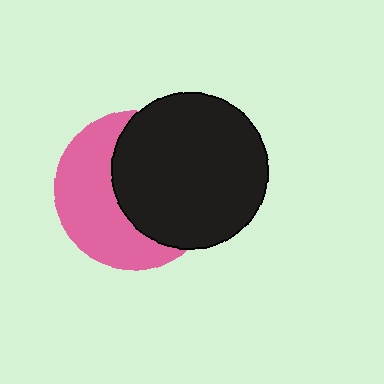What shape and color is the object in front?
The object in front is a black circle.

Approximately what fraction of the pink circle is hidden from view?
Roughly 53% of the pink circle is hidden behind the black circle.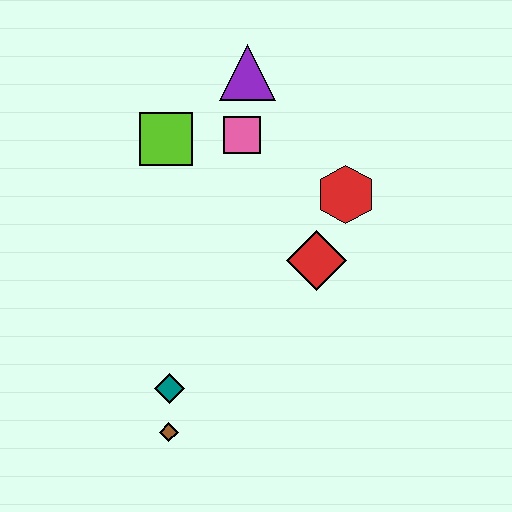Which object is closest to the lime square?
The pink square is closest to the lime square.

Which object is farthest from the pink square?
The brown diamond is farthest from the pink square.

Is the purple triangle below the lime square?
No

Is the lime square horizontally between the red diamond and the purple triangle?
No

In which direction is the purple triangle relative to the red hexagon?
The purple triangle is above the red hexagon.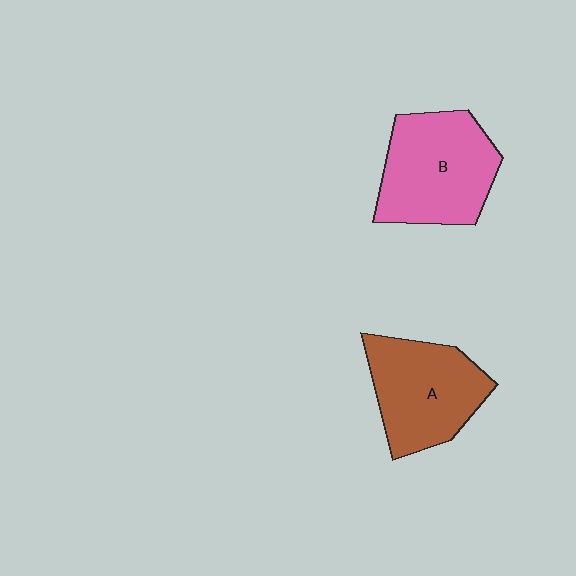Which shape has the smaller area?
Shape A (brown).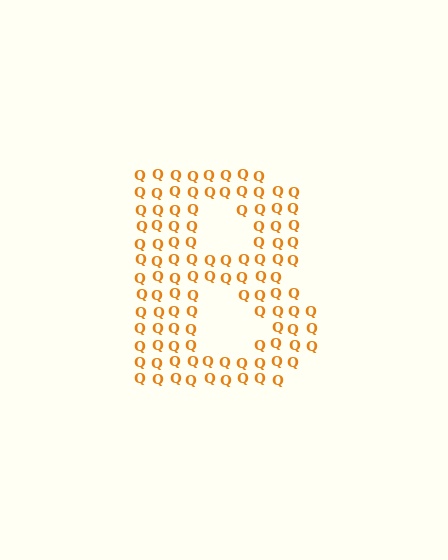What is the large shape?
The large shape is the letter B.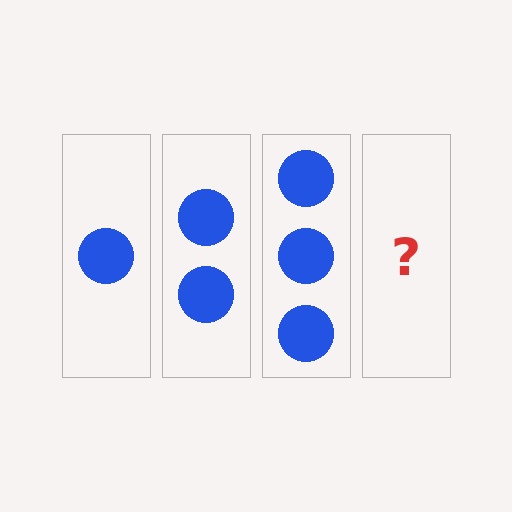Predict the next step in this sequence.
The next step is 4 circles.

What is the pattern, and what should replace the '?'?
The pattern is that each step adds one more circle. The '?' should be 4 circles.